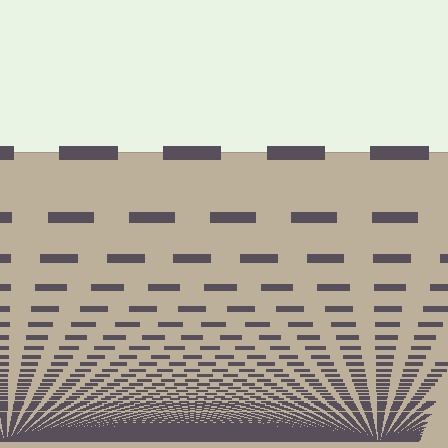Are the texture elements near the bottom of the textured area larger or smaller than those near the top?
Smaller. The gradient is inverted — elements near the bottom are smaller and denser.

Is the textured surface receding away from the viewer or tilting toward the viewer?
The surface appears to tilt toward the viewer. Texture elements get larger and sparser toward the top.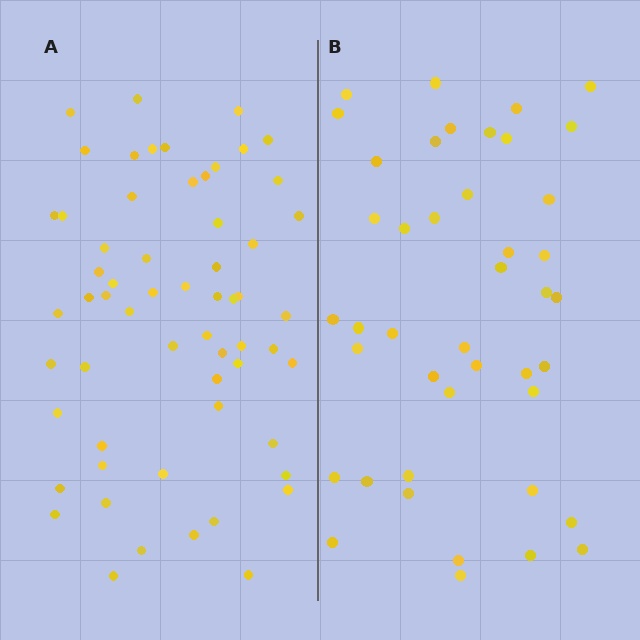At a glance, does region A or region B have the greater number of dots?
Region A (the left region) has more dots.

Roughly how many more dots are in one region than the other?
Region A has approximately 15 more dots than region B.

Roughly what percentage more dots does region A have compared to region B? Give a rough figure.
About 40% more.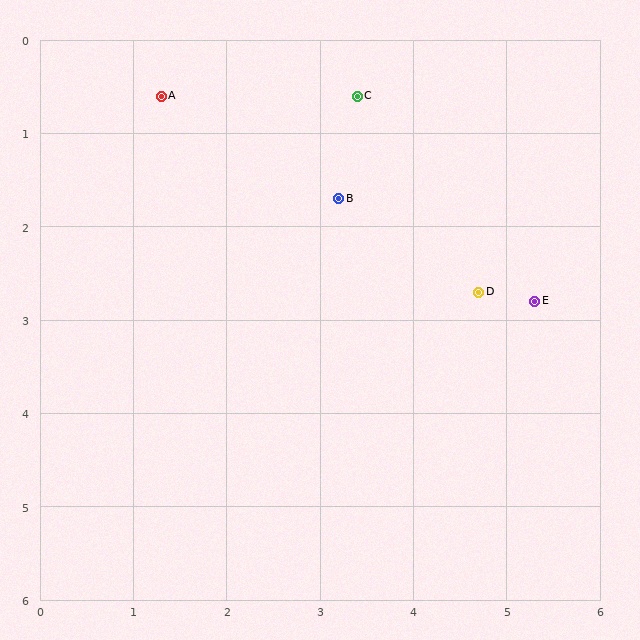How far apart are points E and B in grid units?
Points E and B are about 2.4 grid units apart.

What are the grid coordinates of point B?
Point B is at approximately (3.2, 1.7).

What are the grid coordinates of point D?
Point D is at approximately (4.7, 2.7).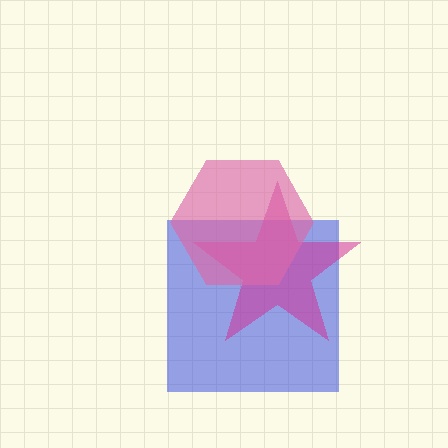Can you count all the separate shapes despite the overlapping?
Yes, there are 3 separate shapes.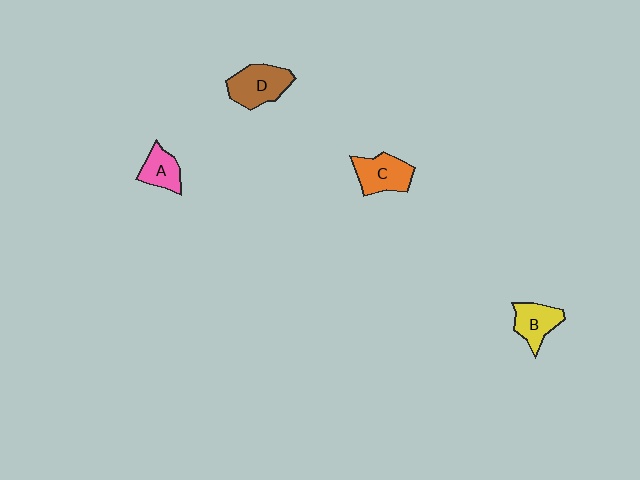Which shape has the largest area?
Shape D (brown).